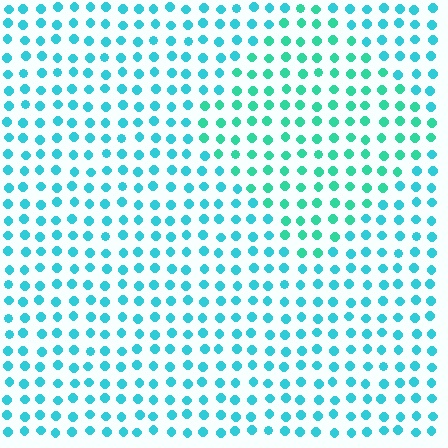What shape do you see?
I see a diamond.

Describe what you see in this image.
The image is filled with small cyan elements in a uniform arrangement. A diamond-shaped region is visible where the elements are tinted to a slightly different hue, forming a subtle color boundary.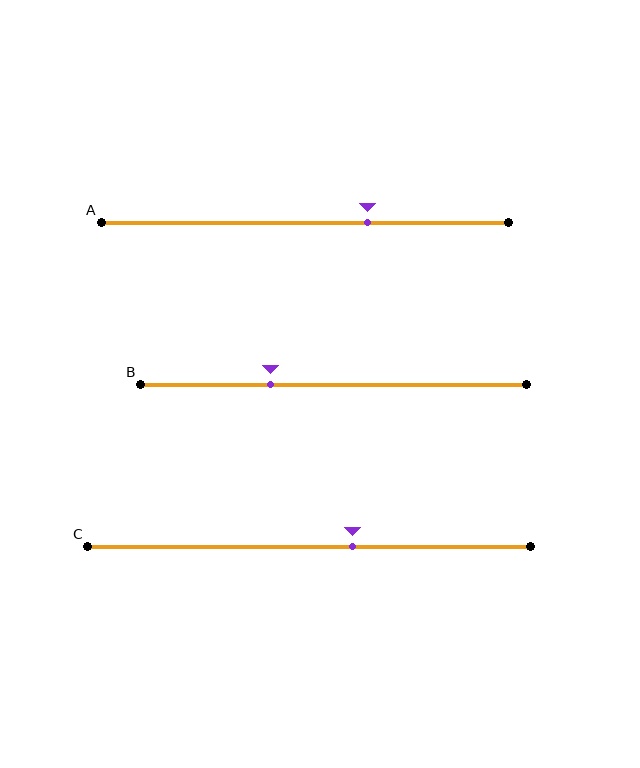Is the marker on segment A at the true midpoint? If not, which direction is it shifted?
No, the marker on segment A is shifted to the right by about 15% of the segment length.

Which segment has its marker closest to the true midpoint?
Segment C has its marker closest to the true midpoint.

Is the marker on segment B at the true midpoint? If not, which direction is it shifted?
No, the marker on segment B is shifted to the left by about 16% of the segment length.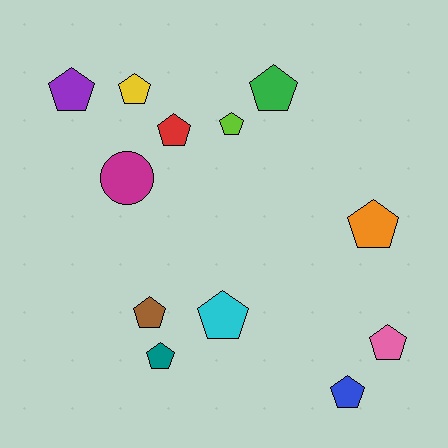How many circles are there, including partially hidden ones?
There is 1 circle.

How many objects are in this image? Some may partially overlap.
There are 12 objects.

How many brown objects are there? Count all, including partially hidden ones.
There is 1 brown object.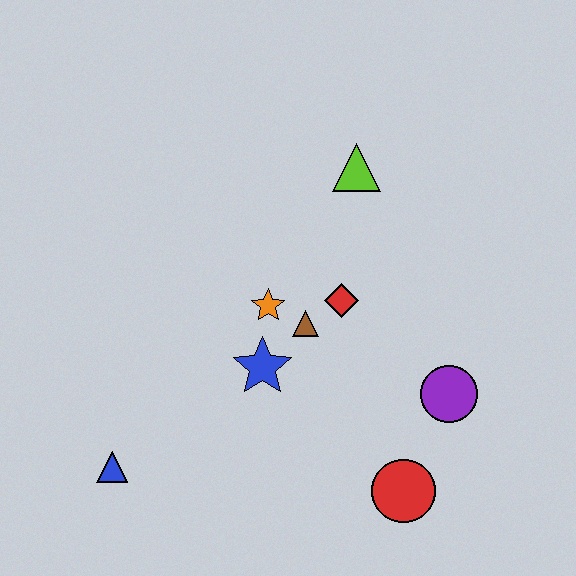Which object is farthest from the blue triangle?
The lime triangle is farthest from the blue triangle.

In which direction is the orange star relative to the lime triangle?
The orange star is below the lime triangle.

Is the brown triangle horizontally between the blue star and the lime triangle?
Yes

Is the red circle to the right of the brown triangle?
Yes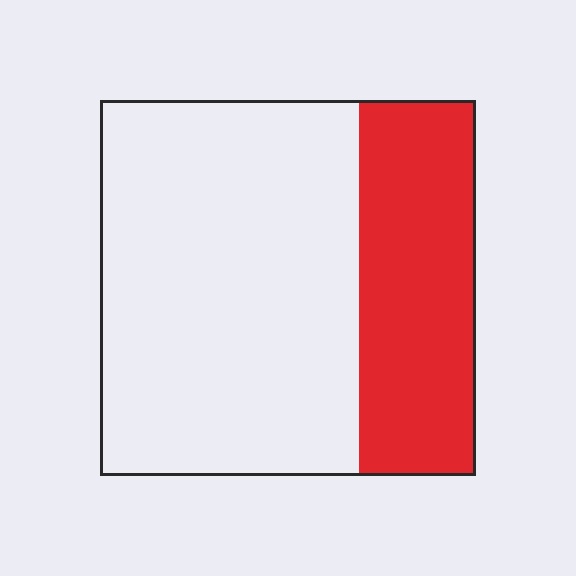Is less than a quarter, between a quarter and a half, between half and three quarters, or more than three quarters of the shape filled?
Between a quarter and a half.